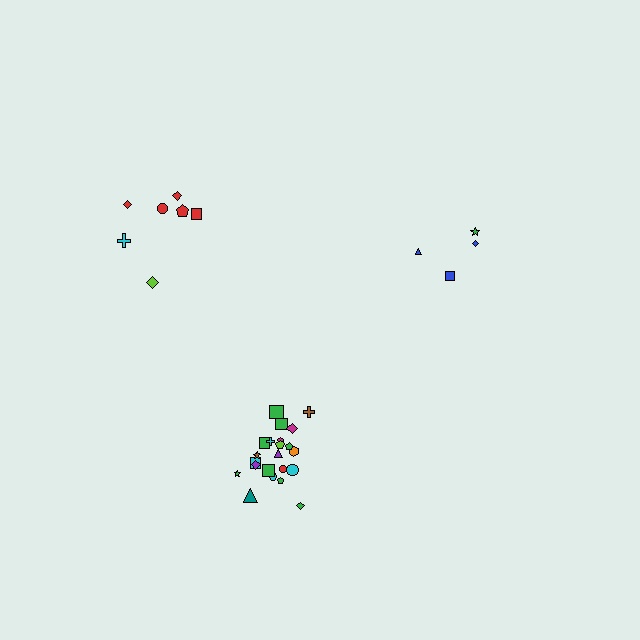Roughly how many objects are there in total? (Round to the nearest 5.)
Roughly 35 objects in total.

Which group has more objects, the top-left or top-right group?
The top-left group.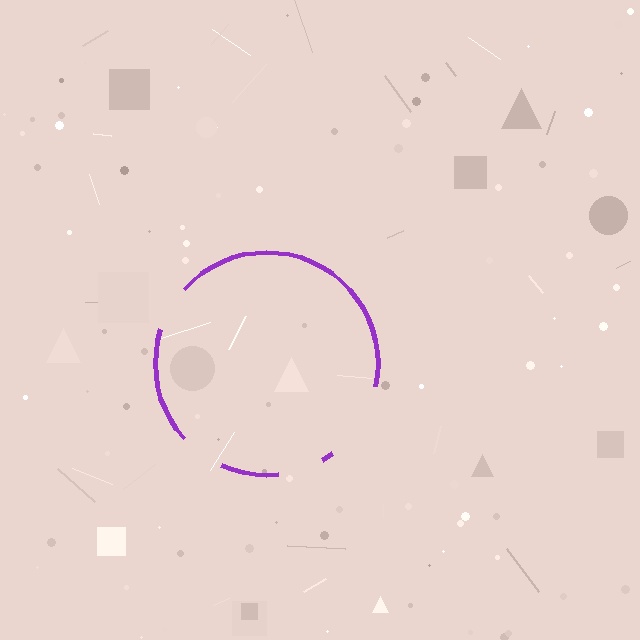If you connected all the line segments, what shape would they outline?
They would outline a circle.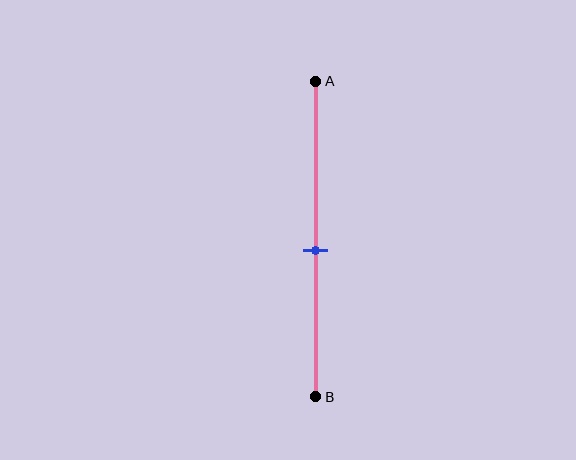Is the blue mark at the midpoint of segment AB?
No, the mark is at about 55% from A, not at the 50% midpoint.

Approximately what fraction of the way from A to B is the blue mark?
The blue mark is approximately 55% of the way from A to B.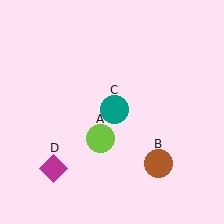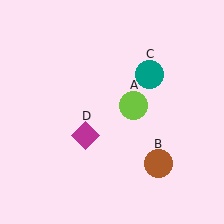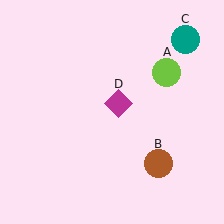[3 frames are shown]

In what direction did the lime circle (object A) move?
The lime circle (object A) moved up and to the right.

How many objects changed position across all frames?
3 objects changed position: lime circle (object A), teal circle (object C), magenta diamond (object D).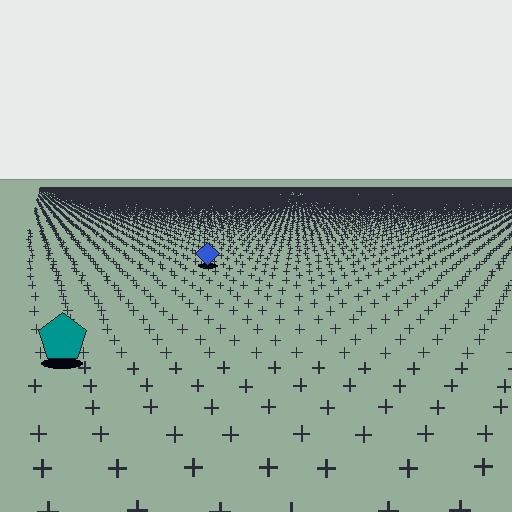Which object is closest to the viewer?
The teal pentagon is closest. The texture marks near it are larger and more spread out.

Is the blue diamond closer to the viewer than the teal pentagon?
No. The teal pentagon is closer — you can tell from the texture gradient: the ground texture is coarser near it.